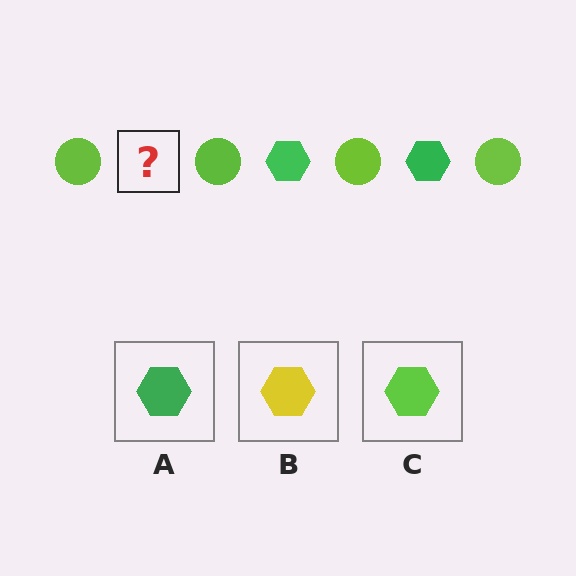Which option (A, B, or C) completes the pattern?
A.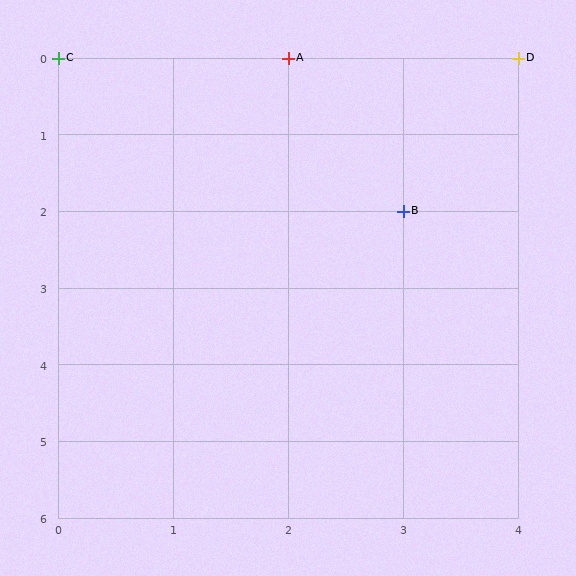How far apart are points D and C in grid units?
Points D and C are 4 columns apart.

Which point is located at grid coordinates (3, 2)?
Point B is at (3, 2).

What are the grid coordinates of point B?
Point B is at grid coordinates (3, 2).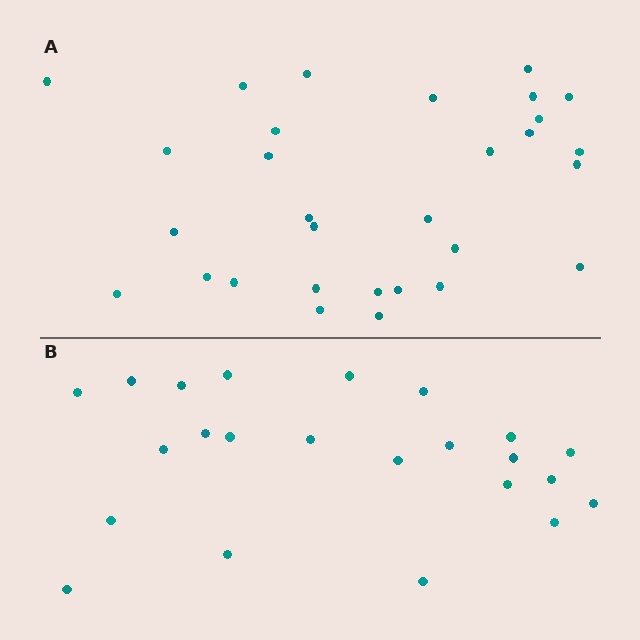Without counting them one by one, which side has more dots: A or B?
Region A (the top region) has more dots.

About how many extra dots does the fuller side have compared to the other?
Region A has roughly 8 or so more dots than region B.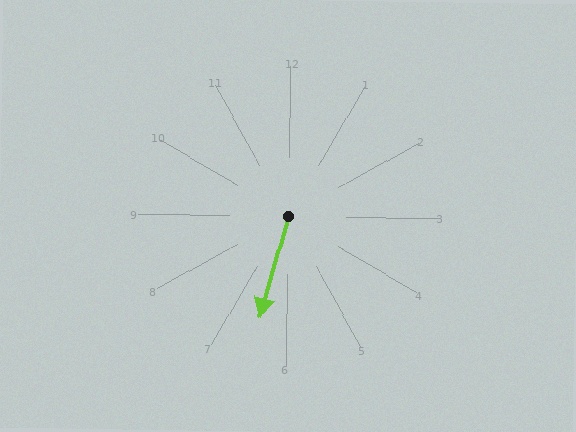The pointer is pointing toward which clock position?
Roughly 7 o'clock.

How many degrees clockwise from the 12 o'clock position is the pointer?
Approximately 195 degrees.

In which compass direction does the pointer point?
South.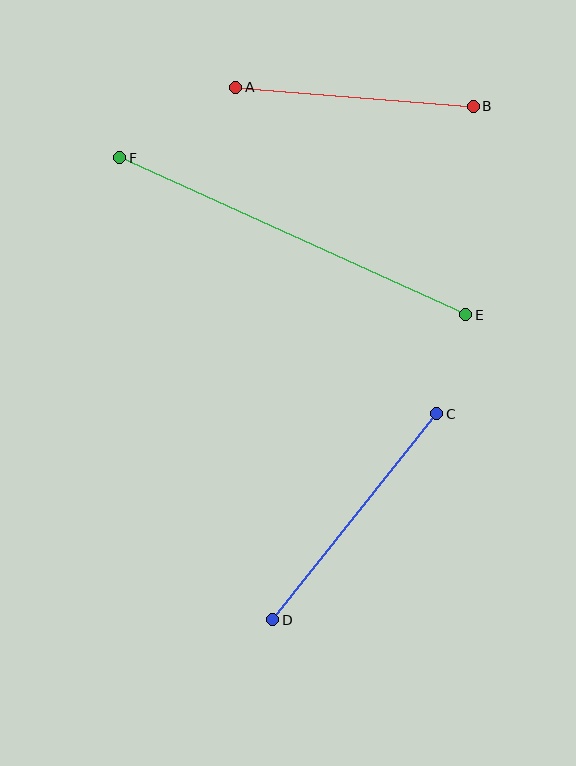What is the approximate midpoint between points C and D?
The midpoint is at approximately (355, 517) pixels.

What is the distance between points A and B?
The distance is approximately 238 pixels.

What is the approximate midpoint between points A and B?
The midpoint is at approximately (354, 97) pixels.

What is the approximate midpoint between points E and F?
The midpoint is at approximately (293, 236) pixels.